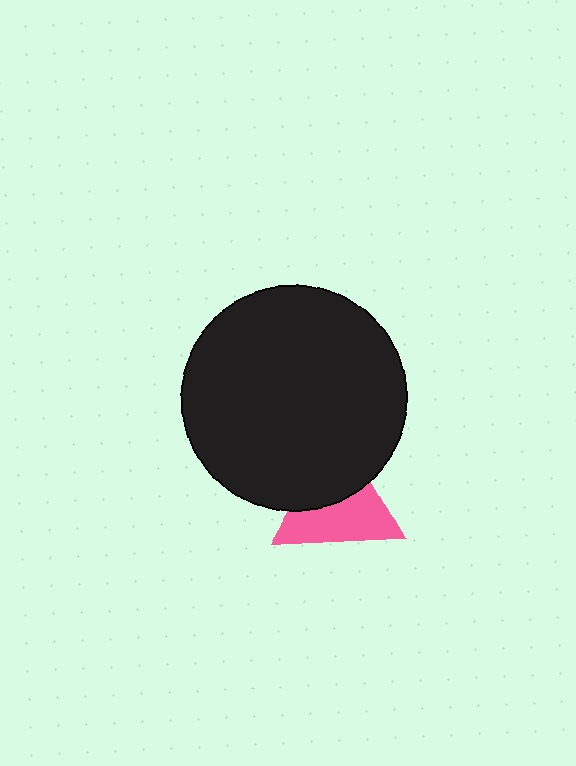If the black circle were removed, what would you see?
You would see the complete pink triangle.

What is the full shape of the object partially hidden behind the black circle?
The partially hidden object is a pink triangle.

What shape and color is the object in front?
The object in front is a black circle.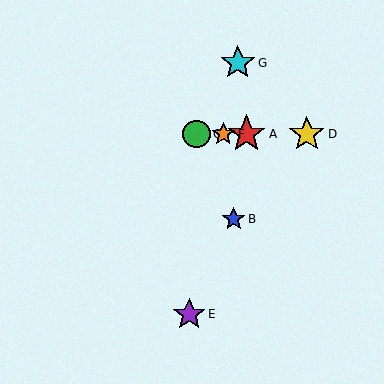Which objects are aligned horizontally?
Objects A, C, D, F are aligned horizontally.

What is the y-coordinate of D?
Object D is at y≈134.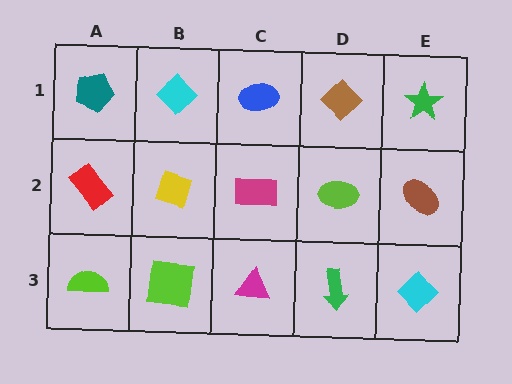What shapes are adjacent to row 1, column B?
A yellow diamond (row 2, column B), a teal pentagon (row 1, column A), a blue ellipse (row 1, column C).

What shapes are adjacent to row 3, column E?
A brown ellipse (row 2, column E), a green arrow (row 3, column D).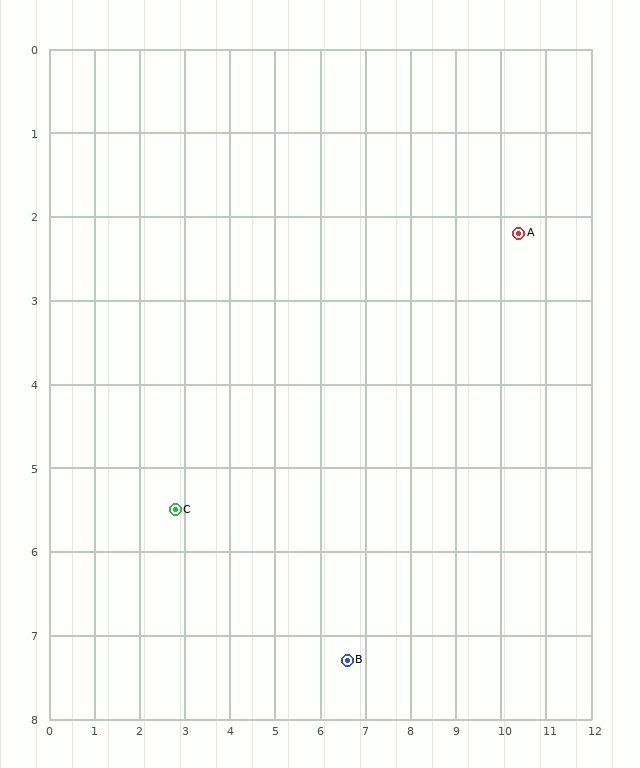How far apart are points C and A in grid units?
Points C and A are about 8.3 grid units apart.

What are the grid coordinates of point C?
Point C is at approximately (2.8, 5.5).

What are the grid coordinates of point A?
Point A is at approximately (10.4, 2.2).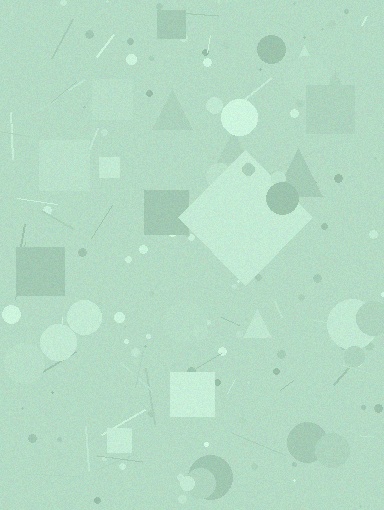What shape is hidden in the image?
A diamond is hidden in the image.